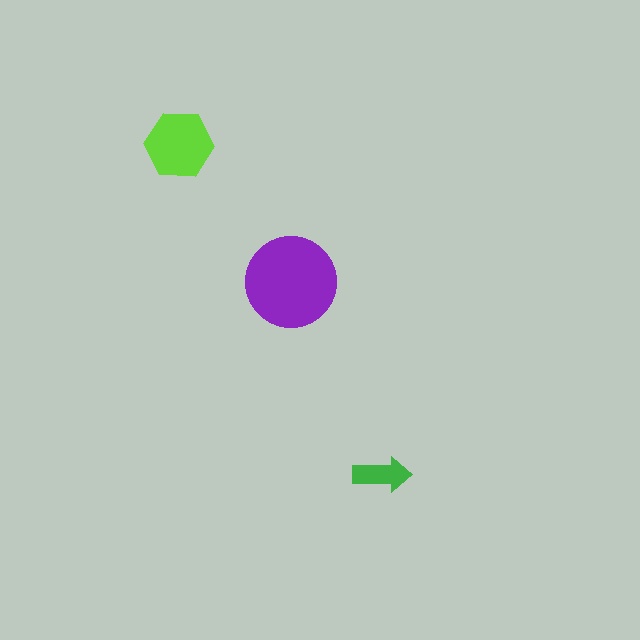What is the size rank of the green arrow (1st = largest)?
3rd.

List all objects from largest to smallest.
The purple circle, the lime hexagon, the green arrow.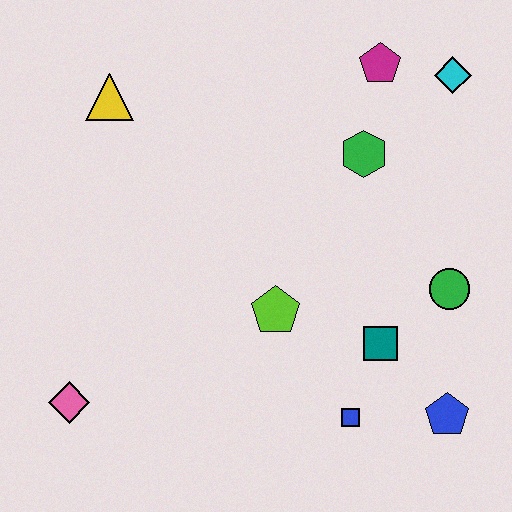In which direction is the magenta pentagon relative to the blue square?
The magenta pentagon is above the blue square.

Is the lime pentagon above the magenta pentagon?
No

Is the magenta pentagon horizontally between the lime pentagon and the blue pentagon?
Yes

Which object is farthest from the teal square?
The yellow triangle is farthest from the teal square.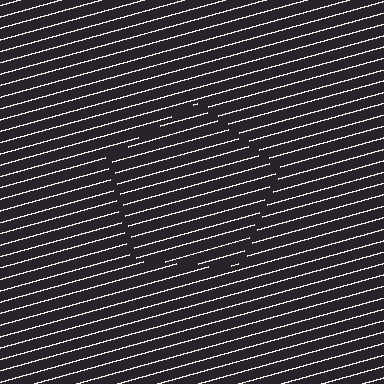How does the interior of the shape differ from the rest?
The interior of the shape contains the same grating, shifted by half a period — the contour is defined by the phase discontinuity where line-ends from the inner and outer gratings abut.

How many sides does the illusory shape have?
5 sides — the line-ends trace a pentagon.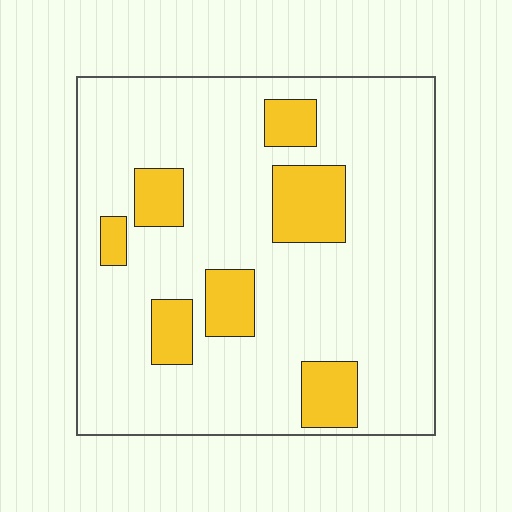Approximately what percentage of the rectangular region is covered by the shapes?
Approximately 15%.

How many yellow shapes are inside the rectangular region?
7.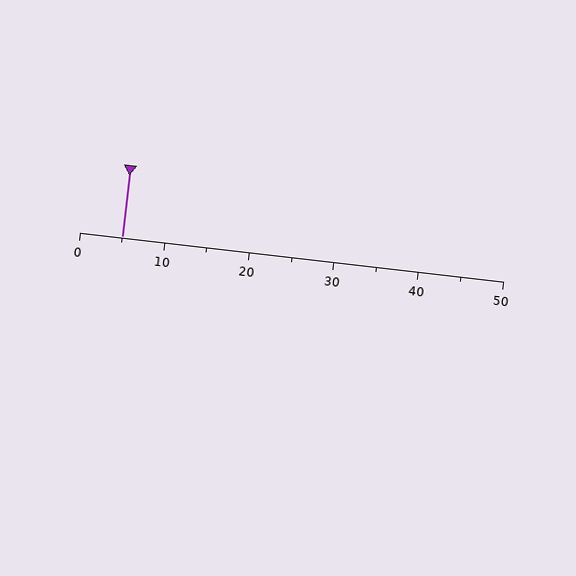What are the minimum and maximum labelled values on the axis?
The axis runs from 0 to 50.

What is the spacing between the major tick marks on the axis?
The major ticks are spaced 10 apart.